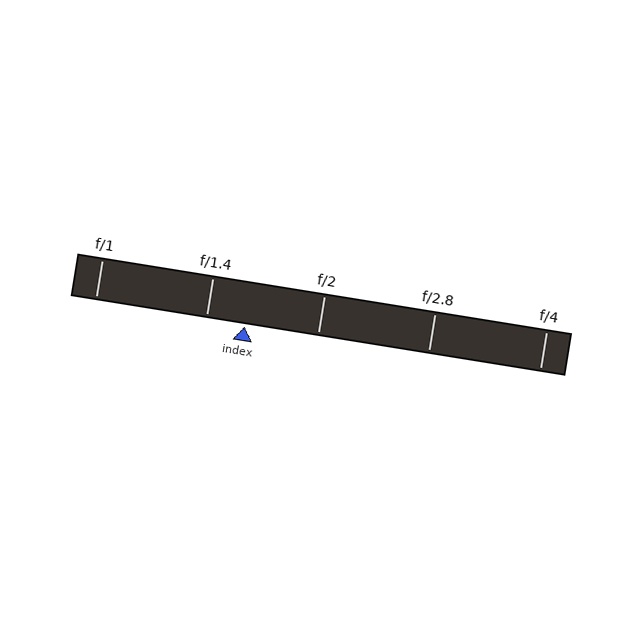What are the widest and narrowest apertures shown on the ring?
The widest aperture shown is f/1 and the narrowest is f/4.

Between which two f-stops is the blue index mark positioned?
The index mark is between f/1.4 and f/2.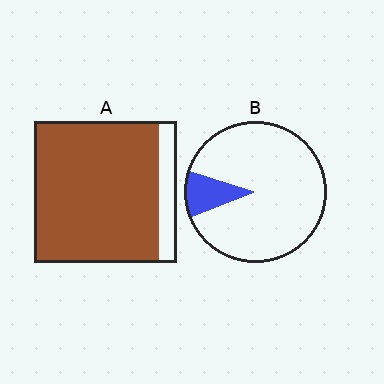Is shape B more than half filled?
No.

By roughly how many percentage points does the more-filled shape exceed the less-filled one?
By roughly 75 percentage points (A over B).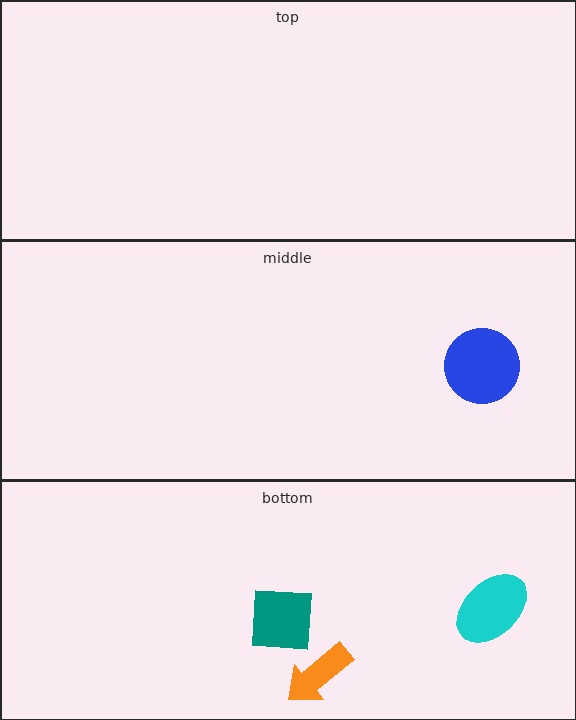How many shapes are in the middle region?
1.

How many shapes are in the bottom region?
3.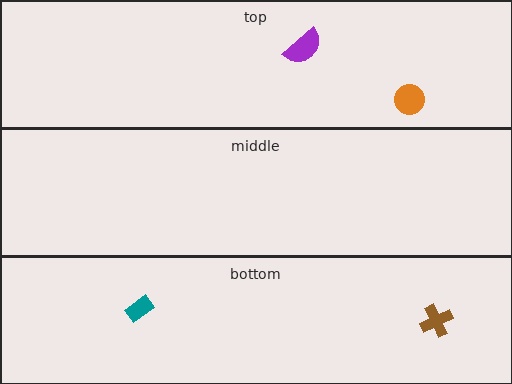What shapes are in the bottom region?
The brown cross, the teal rectangle.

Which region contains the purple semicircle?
The top region.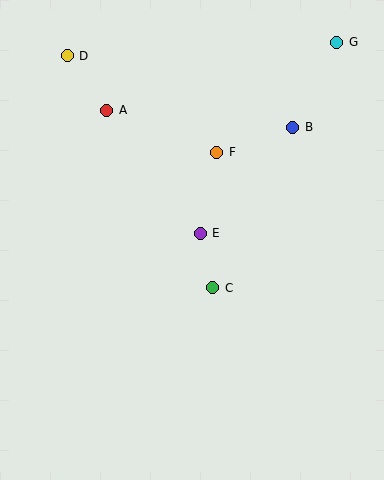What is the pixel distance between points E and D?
The distance between E and D is 222 pixels.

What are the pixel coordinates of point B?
Point B is at (293, 127).